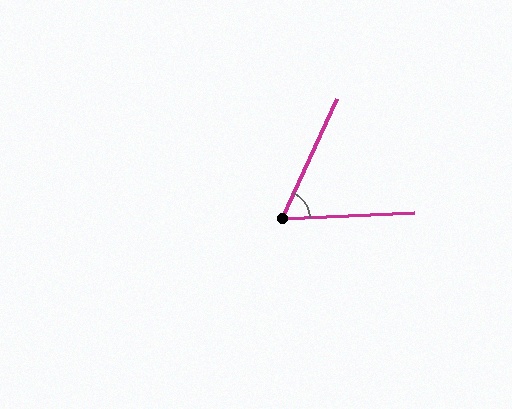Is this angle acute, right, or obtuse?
It is acute.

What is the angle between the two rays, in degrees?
Approximately 63 degrees.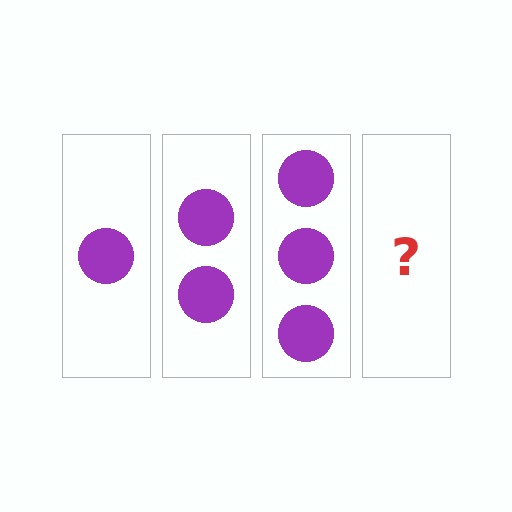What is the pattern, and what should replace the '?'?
The pattern is that each step adds one more circle. The '?' should be 4 circles.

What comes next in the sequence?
The next element should be 4 circles.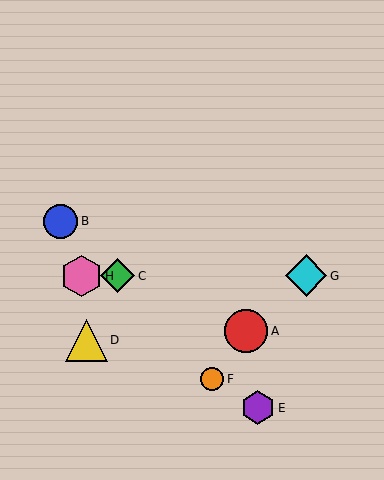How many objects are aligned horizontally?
3 objects (C, G, H) are aligned horizontally.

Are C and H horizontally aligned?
Yes, both are at y≈276.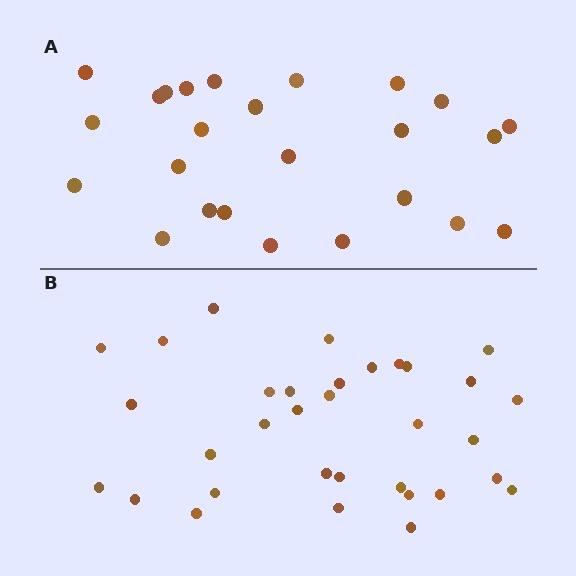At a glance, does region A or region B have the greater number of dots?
Region B (the bottom region) has more dots.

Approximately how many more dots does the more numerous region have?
Region B has roughly 8 or so more dots than region A.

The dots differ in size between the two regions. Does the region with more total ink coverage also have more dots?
No. Region A has more total ink coverage because its dots are larger, but region B actually contains more individual dots. Total area can be misleading — the number of items is what matters here.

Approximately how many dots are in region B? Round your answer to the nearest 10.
About 30 dots. (The exact count is 33, which rounds to 30.)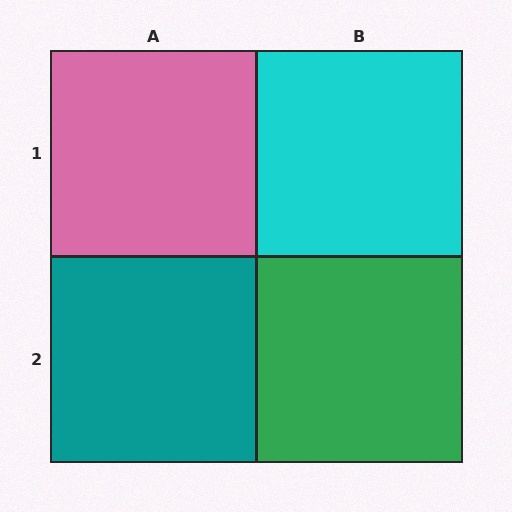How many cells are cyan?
1 cell is cyan.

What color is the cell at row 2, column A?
Teal.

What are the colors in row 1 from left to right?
Pink, cyan.